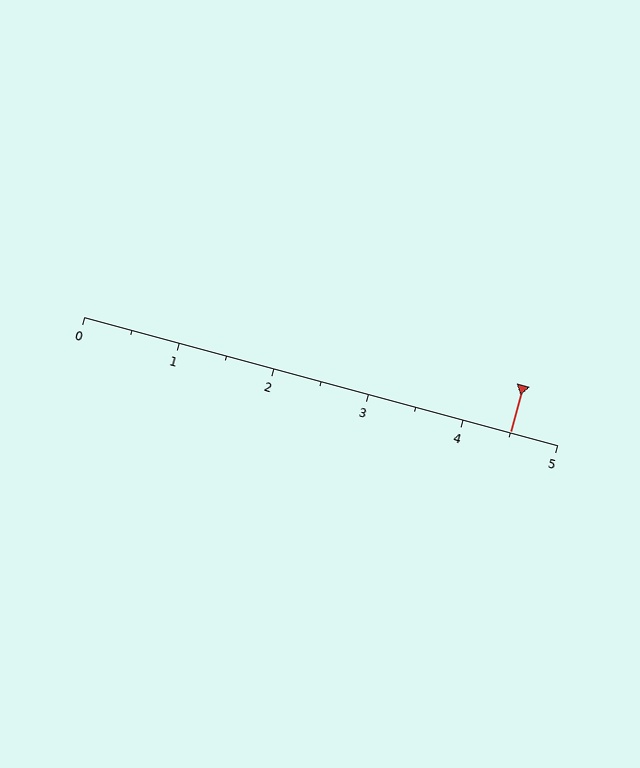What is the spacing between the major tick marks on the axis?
The major ticks are spaced 1 apart.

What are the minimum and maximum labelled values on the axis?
The axis runs from 0 to 5.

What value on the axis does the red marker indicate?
The marker indicates approximately 4.5.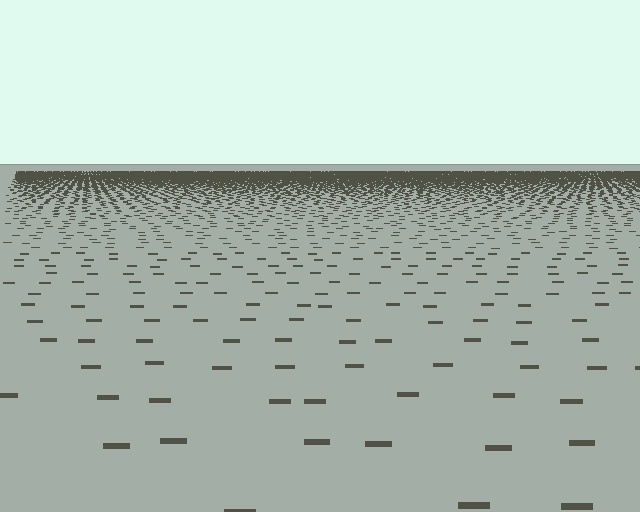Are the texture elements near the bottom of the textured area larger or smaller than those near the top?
Larger. Near the bottom, elements are closer to the viewer and appear at a bigger on-screen size.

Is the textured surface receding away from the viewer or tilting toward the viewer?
The surface is receding away from the viewer. Texture elements get smaller and denser toward the top.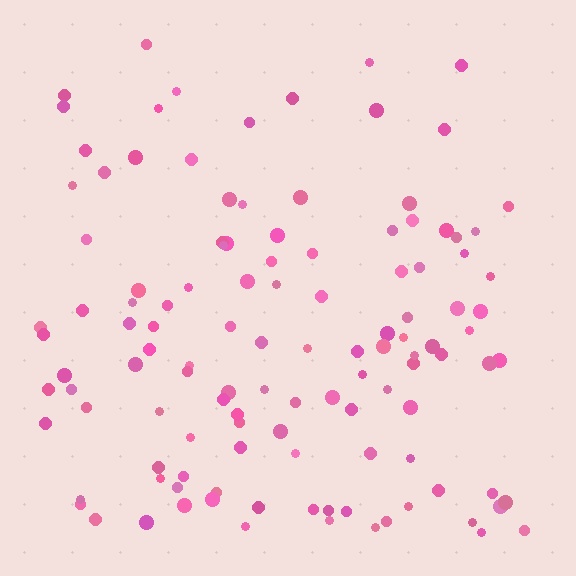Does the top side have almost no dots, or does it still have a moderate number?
Still a moderate number, just noticeably fewer than the bottom.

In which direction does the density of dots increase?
From top to bottom, with the bottom side densest.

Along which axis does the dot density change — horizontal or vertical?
Vertical.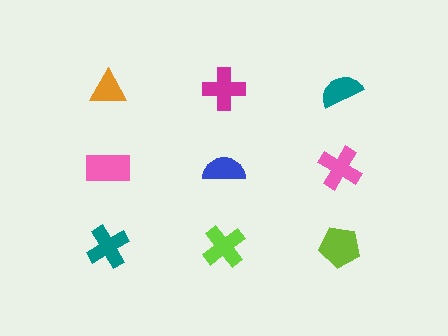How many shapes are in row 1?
3 shapes.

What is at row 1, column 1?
An orange triangle.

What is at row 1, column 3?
A teal semicircle.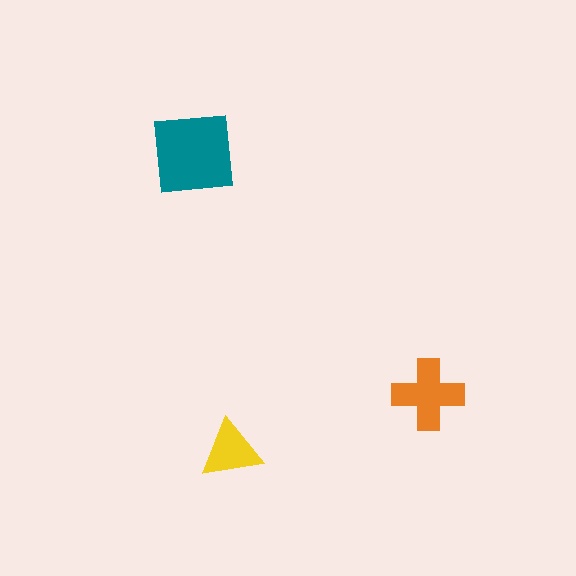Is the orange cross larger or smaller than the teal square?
Smaller.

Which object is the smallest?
The yellow triangle.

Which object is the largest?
The teal square.